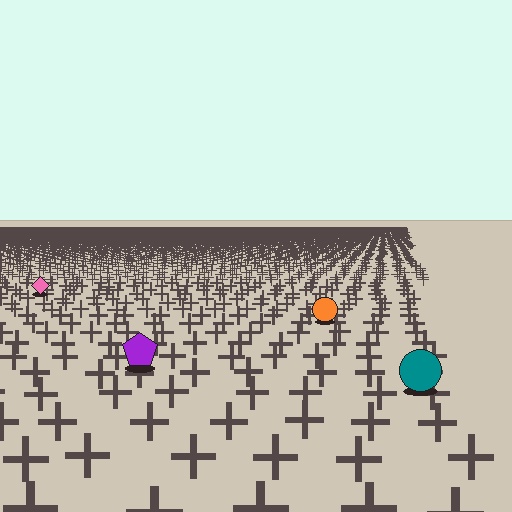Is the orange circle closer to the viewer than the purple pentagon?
No. The purple pentagon is closer — you can tell from the texture gradient: the ground texture is coarser near it.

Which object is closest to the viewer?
The teal circle is closest. The texture marks near it are larger and more spread out.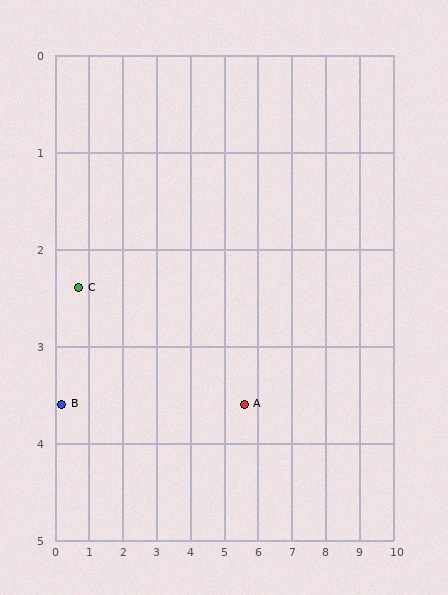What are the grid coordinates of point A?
Point A is at approximately (5.6, 3.6).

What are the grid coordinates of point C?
Point C is at approximately (0.7, 2.4).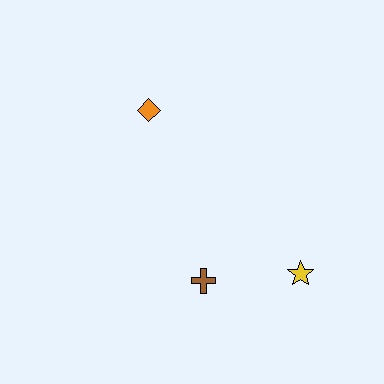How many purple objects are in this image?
There are no purple objects.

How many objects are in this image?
There are 3 objects.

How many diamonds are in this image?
There is 1 diamond.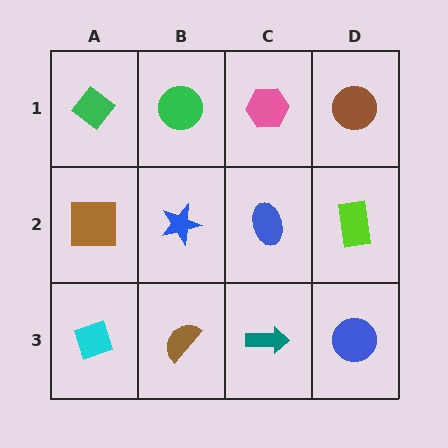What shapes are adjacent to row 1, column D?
A lime rectangle (row 2, column D), a pink hexagon (row 1, column C).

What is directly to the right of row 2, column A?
A blue star.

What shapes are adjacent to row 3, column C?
A blue ellipse (row 2, column C), a brown semicircle (row 3, column B), a blue circle (row 3, column D).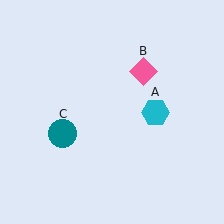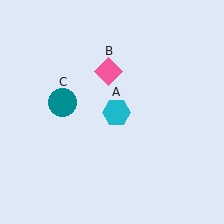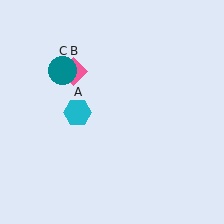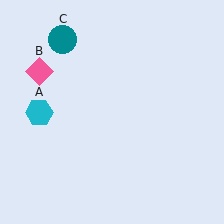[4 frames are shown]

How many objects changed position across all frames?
3 objects changed position: cyan hexagon (object A), pink diamond (object B), teal circle (object C).